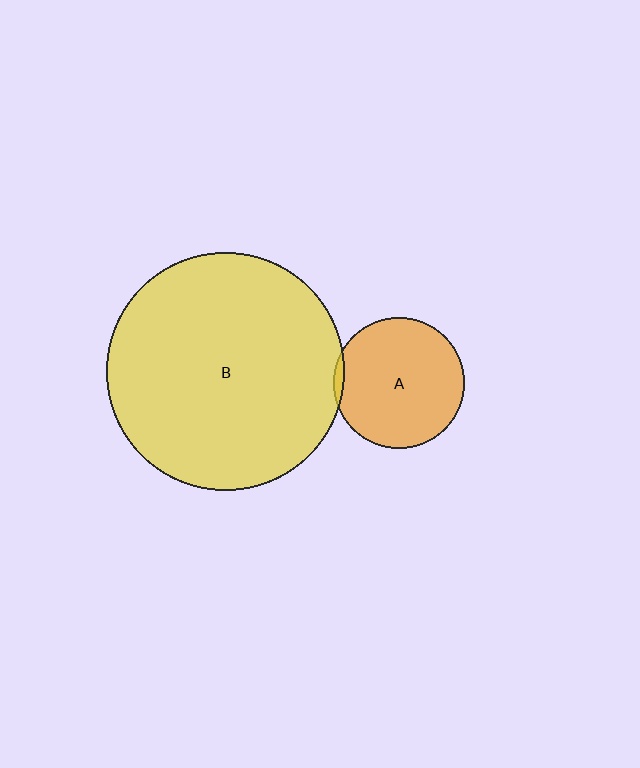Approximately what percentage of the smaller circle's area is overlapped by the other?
Approximately 5%.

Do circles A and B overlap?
Yes.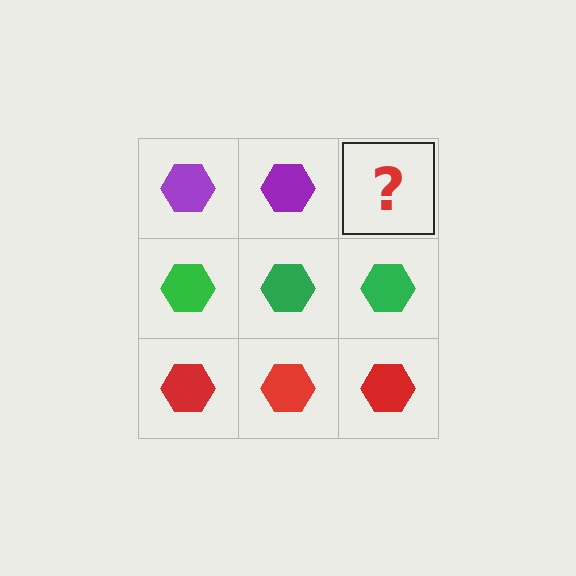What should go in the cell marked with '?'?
The missing cell should contain a purple hexagon.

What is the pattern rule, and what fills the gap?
The rule is that each row has a consistent color. The gap should be filled with a purple hexagon.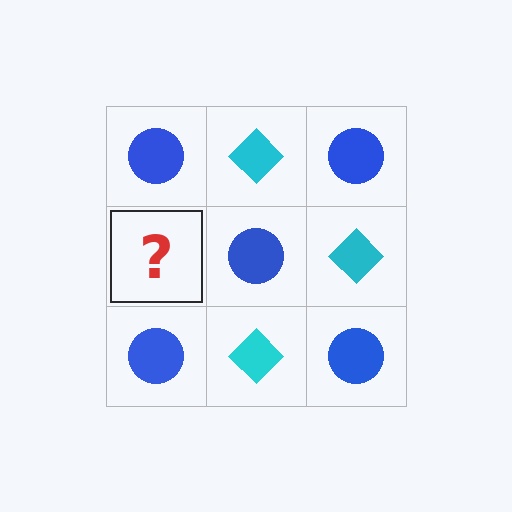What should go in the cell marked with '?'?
The missing cell should contain a cyan diamond.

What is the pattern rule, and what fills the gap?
The rule is that it alternates blue circle and cyan diamond in a checkerboard pattern. The gap should be filled with a cyan diamond.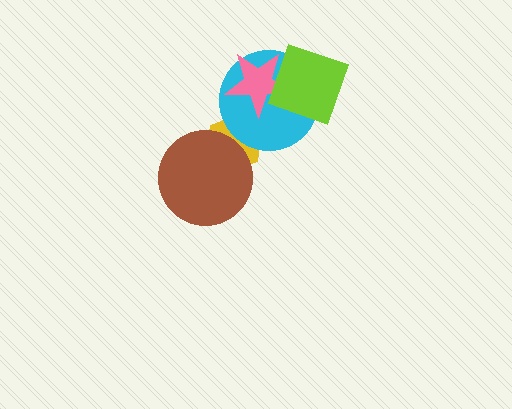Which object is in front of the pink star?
The lime diamond is in front of the pink star.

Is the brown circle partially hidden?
No, no other shape covers it.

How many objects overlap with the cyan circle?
3 objects overlap with the cyan circle.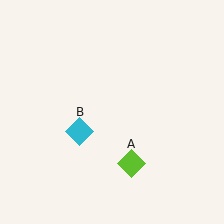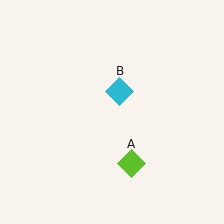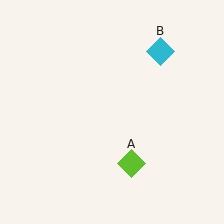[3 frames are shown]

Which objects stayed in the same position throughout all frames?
Lime diamond (object A) remained stationary.